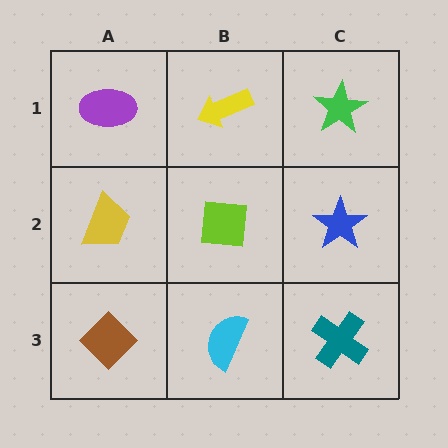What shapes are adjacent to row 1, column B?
A lime square (row 2, column B), a purple ellipse (row 1, column A), a green star (row 1, column C).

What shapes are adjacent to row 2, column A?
A purple ellipse (row 1, column A), a brown diamond (row 3, column A), a lime square (row 2, column B).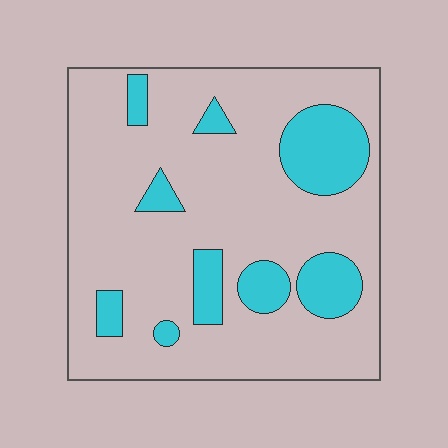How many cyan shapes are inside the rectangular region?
9.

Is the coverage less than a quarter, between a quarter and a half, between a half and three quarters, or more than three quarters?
Less than a quarter.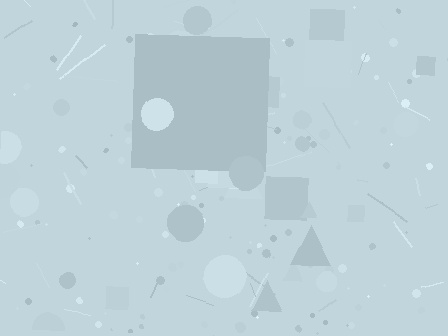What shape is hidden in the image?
A square is hidden in the image.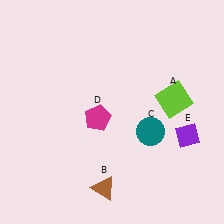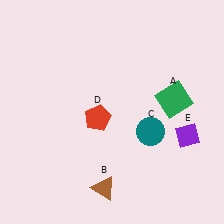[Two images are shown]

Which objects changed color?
A changed from lime to green. D changed from magenta to red.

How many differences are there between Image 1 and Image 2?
There are 2 differences between the two images.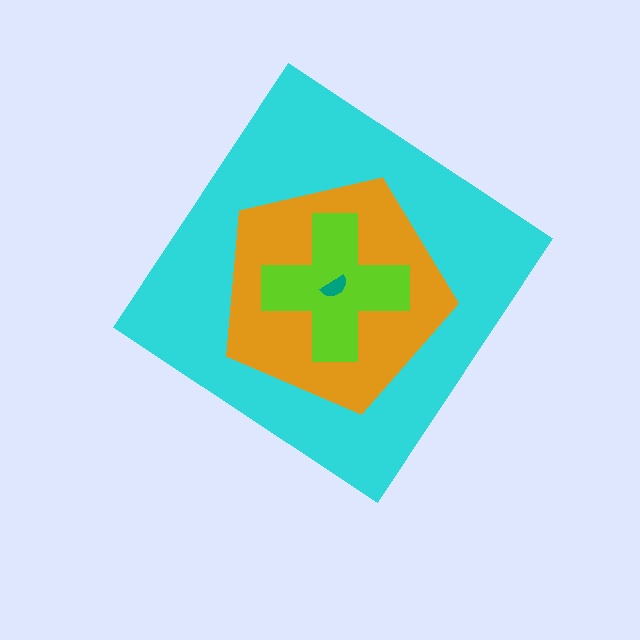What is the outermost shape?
The cyan diamond.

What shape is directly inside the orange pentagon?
The lime cross.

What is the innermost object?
The teal semicircle.